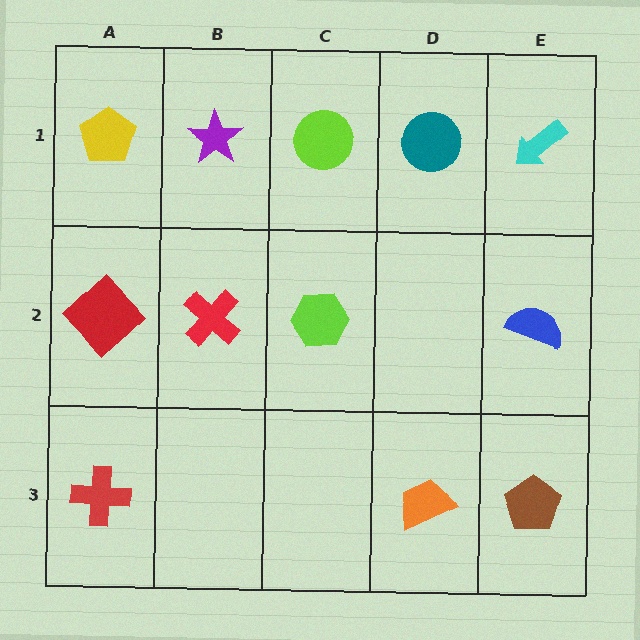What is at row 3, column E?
A brown pentagon.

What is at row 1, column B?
A purple star.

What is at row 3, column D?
An orange trapezoid.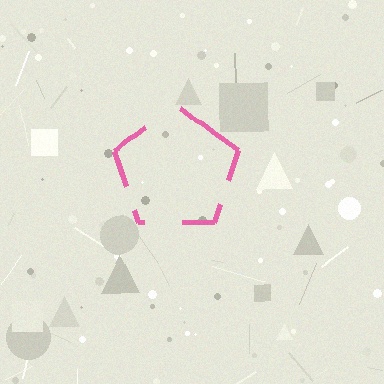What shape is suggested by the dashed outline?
The dashed outline suggests a pentagon.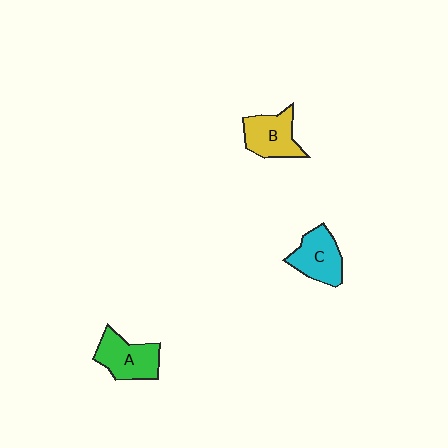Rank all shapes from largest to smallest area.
From largest to smallest: A (green), C (cyan), B (yellow).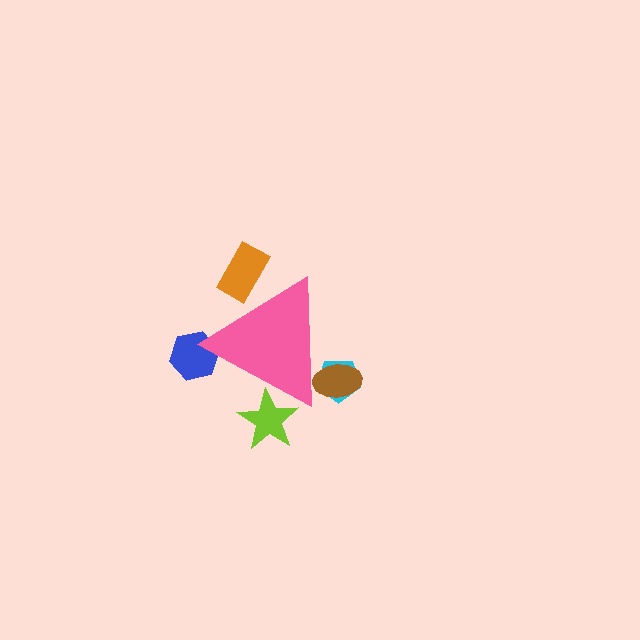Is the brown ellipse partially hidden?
Yes, the brown ellipse is partially hidden behind the pink triangle.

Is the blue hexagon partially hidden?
Yes, the blue hexagon is partially hidden behind the pink triangle.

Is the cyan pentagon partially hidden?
Yes, the cyan pentagon is partially hidden behind the pink triangle.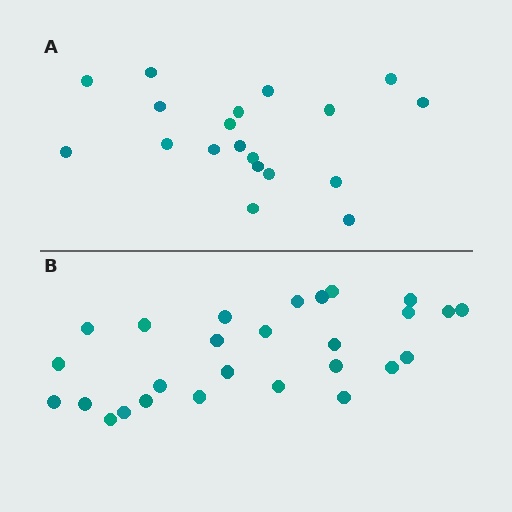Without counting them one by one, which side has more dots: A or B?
Region B (the bottom region) has more dots.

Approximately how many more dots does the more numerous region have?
Region B has roughly 8 or so more dots than region A.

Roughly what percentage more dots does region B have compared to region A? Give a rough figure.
About 40% more.